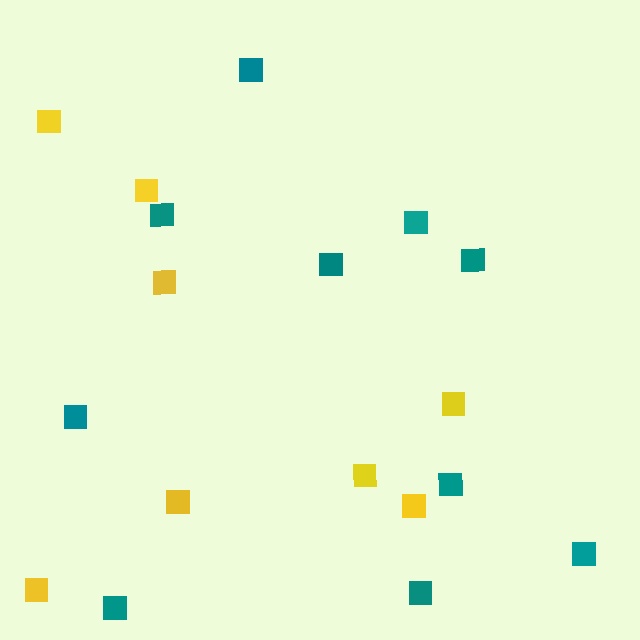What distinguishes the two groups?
There are 2 groups: one group of teal squares (10) and one group of yellow squares (8).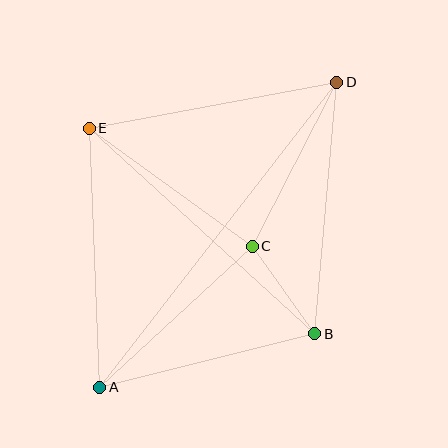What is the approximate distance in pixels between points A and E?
The distance between A and E is approximately 259 pixels.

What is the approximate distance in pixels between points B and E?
The distance between B and E is approximately 305 pixels.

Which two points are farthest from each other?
Points A and D are farthest from each other.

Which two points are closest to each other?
Points B and C are closest to each other.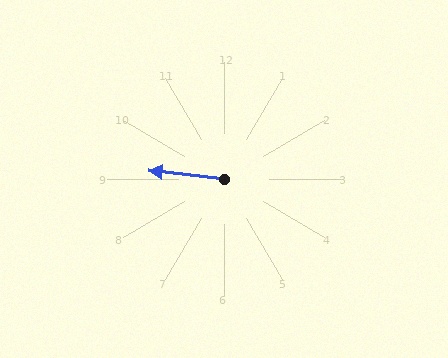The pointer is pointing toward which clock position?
Roughly 9 o'clock.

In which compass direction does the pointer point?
West.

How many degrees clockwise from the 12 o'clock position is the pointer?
Approximately 276 degrees.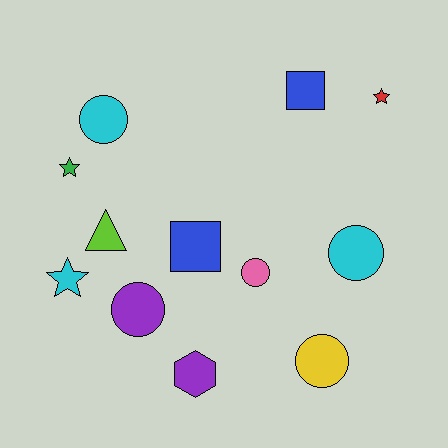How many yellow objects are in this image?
There is 1 yellow object.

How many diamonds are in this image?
There are no diamonds.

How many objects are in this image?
There are 12 objects.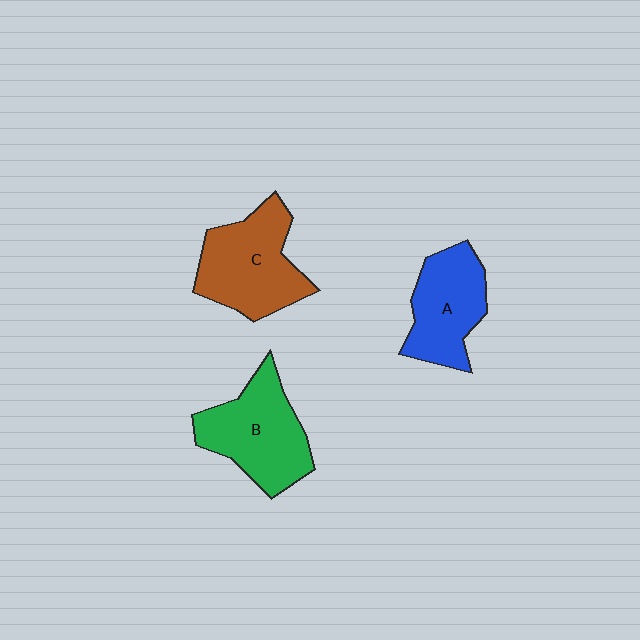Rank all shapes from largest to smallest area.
From largest to smallest: C (brown), B (green), A (blue).